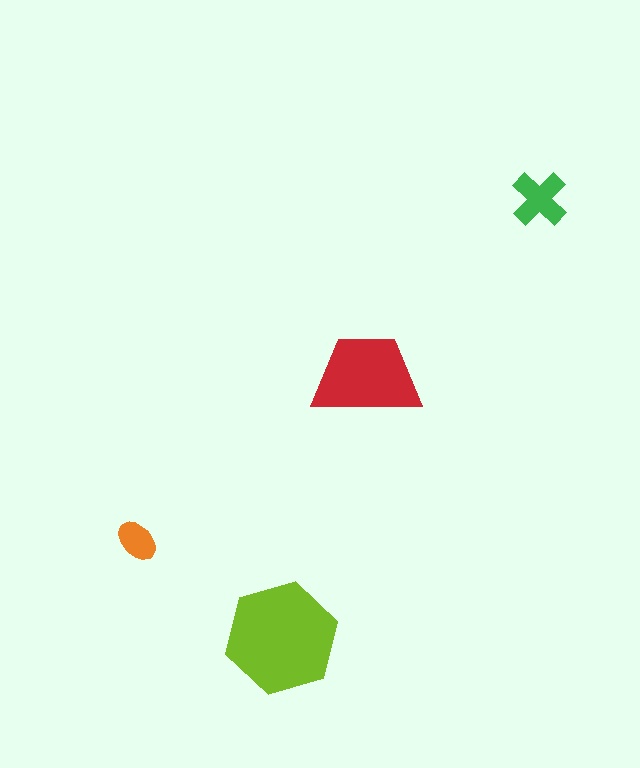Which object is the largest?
The lime hexagon.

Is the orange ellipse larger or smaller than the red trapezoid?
Smaller.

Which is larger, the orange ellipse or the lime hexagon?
The lime hexagon.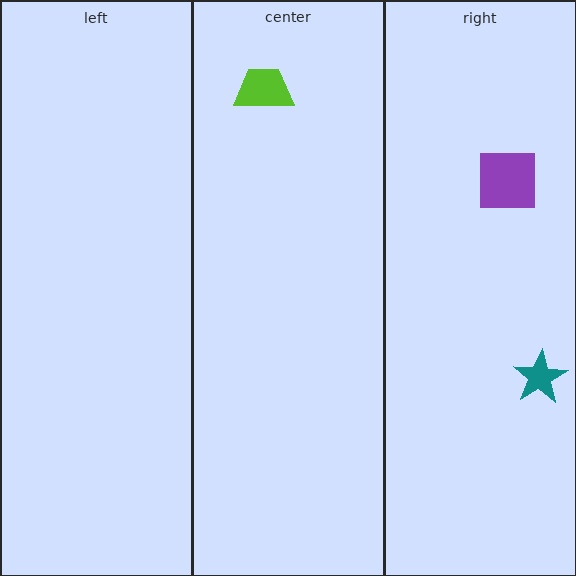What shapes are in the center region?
The lime trapezoid.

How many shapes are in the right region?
2.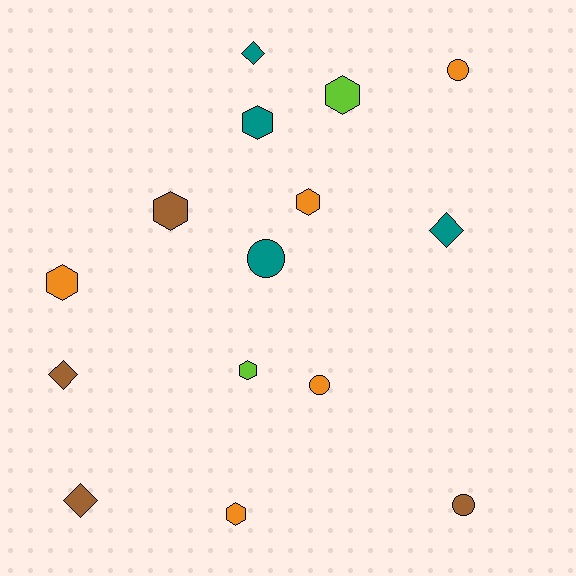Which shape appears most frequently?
Hexagon, with 7 objects.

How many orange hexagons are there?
There are 3 orange hexagons.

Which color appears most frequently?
Orange, with 5 objects.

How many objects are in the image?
There are 15 objects.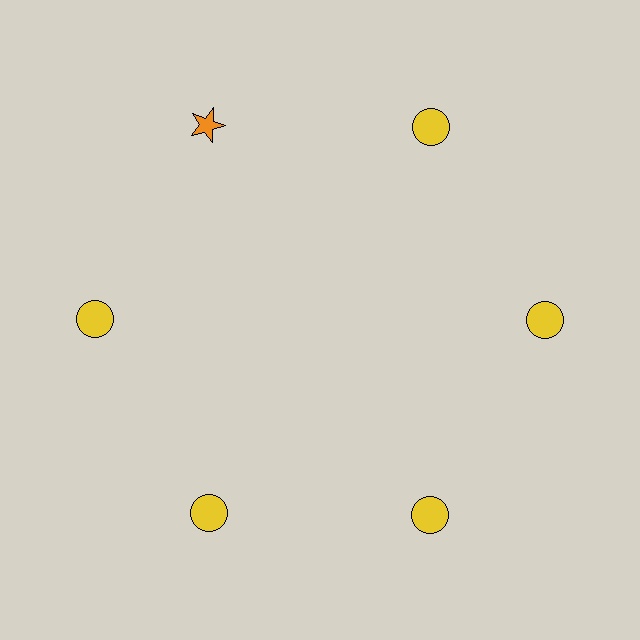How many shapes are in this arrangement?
There are 6 shapes arranged in a ring pattern.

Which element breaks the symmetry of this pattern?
The orange star at roughly the 11 o'clock position breaks the symmetry. All other shapes are yellow circles.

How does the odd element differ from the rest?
It differs in both color (orange instead of yellow) and shape (star instead of circle).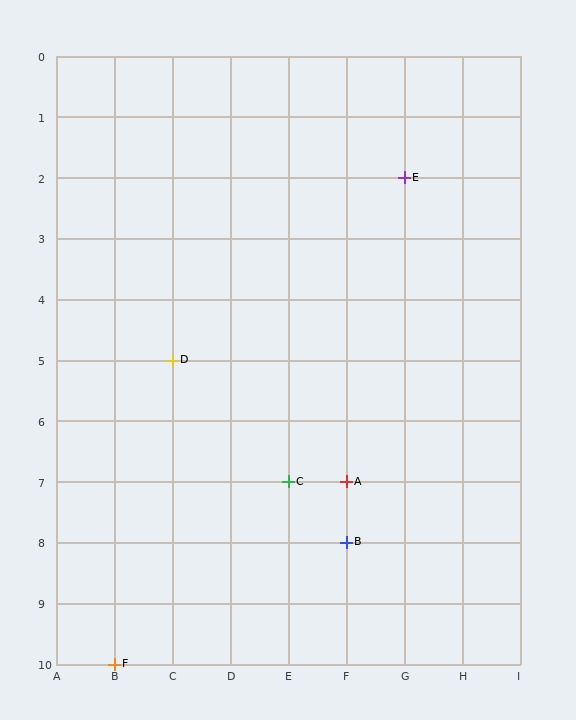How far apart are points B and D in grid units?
Points B and D are 3 columns and 3 rows apart (about 4.2 grid units diagonally).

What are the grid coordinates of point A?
Point A is at grid coordinates (F, 7).